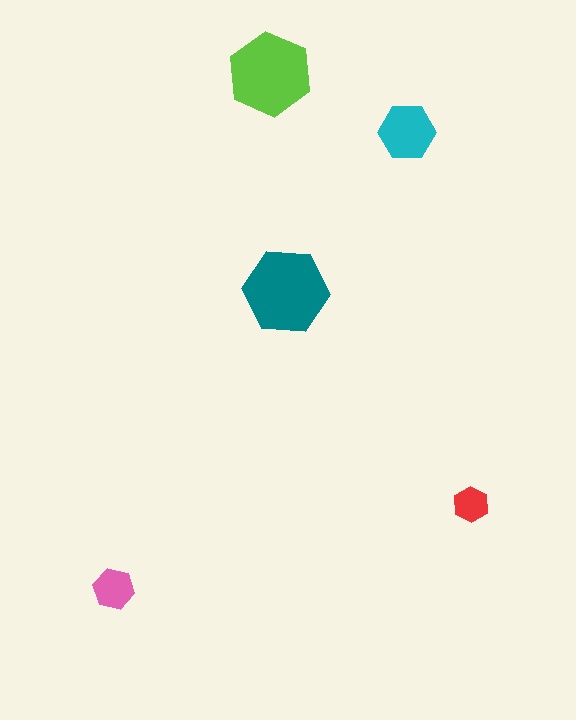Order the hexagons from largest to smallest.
the teal one, the lime one, the cyan one, the pink one, the red one.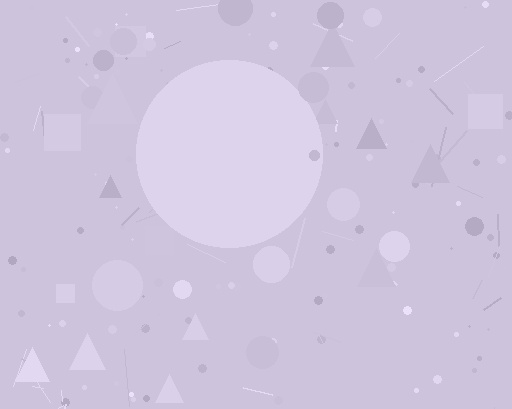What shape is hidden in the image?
A circle is hidden in the image.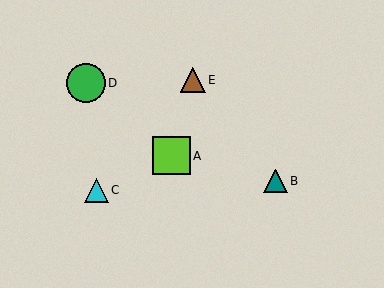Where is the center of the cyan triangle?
The center of the cyan triangle is at (96, 190).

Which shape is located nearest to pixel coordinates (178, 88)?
The brown triangle (labeled E) at (193, 80) is nearest to that location.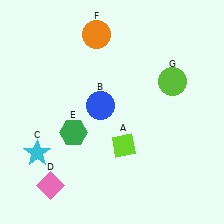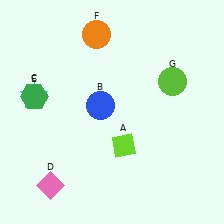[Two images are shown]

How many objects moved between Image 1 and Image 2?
2 objects moved between the two images.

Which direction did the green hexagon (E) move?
The green hexagon (E) moved left.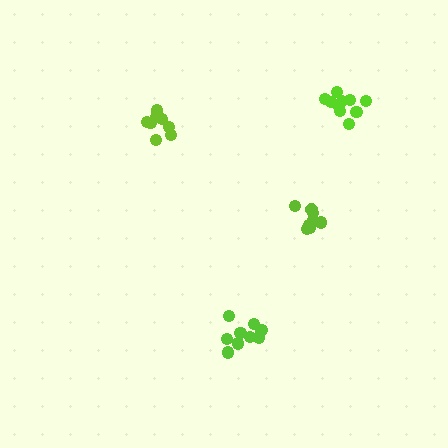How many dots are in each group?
Group 1: 10 dots, Group 2: 8 dots, Group 3: 9 dots, Group 4: 8 dots (35 total).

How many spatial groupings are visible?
There are 4 spatial groupings.